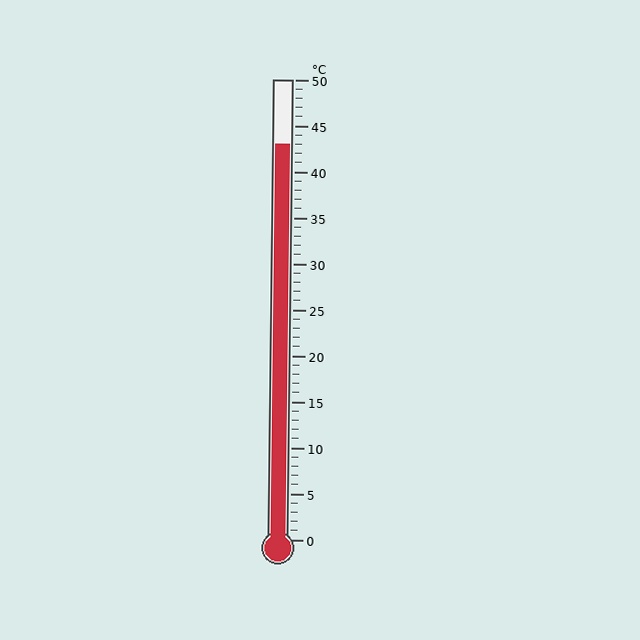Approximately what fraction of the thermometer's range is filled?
The thermometer is filled to approximately 85% of its range.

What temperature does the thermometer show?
The thermometer shows approximately 43°C.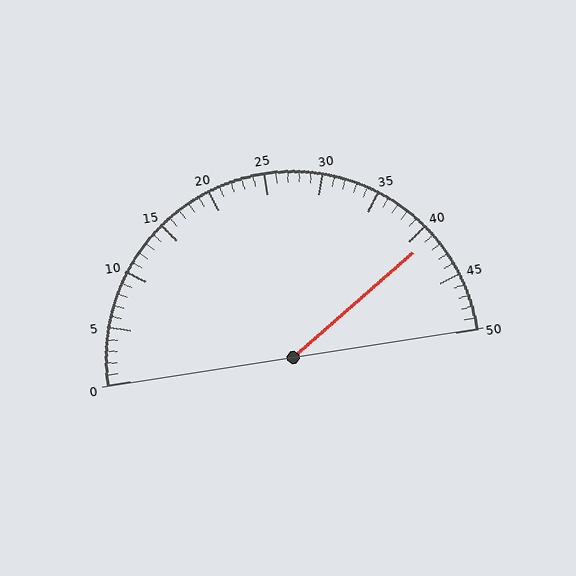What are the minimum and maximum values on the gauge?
The gauge ranges from 0 to 50.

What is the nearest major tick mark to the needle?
The nearest major tick mark is 40.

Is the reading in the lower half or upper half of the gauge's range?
The reading is in the upper half of the range (0 to 50).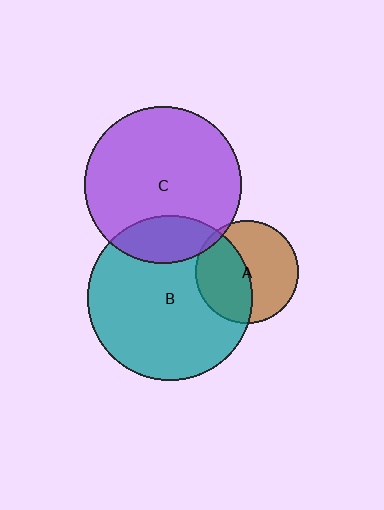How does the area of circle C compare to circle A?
Approximately 2.3 times.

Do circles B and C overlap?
Yes.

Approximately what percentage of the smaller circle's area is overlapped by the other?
Approximately 20%.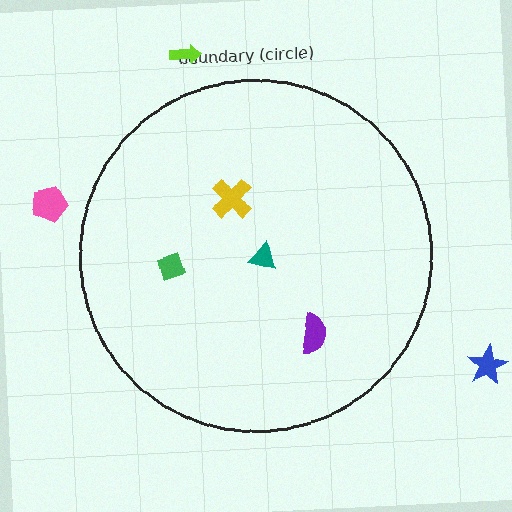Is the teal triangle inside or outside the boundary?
Inside.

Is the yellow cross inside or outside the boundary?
Inside.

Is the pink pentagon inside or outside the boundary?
Outside.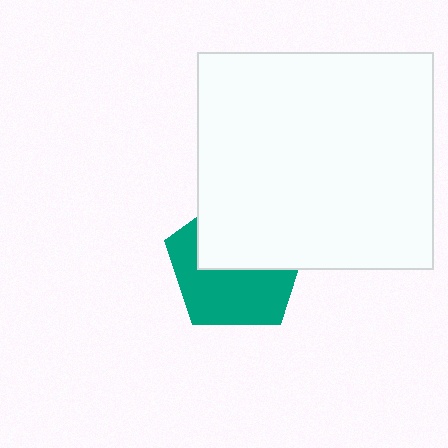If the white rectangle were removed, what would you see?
You would see the complete teal pentagon.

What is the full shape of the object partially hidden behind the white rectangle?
The partially hidden object is a teal pentagon.